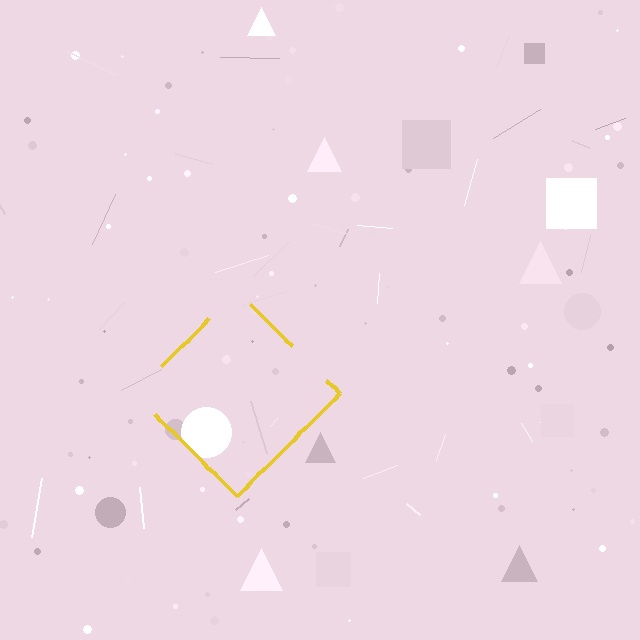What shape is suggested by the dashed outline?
The dashed outline suggests a diamond.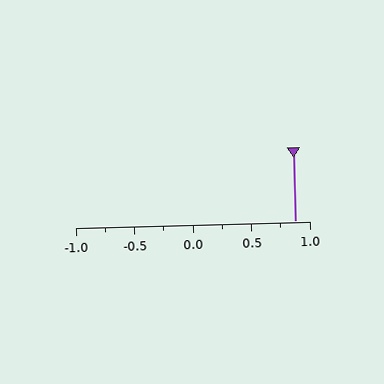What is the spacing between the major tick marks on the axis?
The major ticks are spaced 0.5 apart.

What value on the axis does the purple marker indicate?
The marker indicates approximately 0.88.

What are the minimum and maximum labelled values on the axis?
The axis runs from -1.0 to 1.0.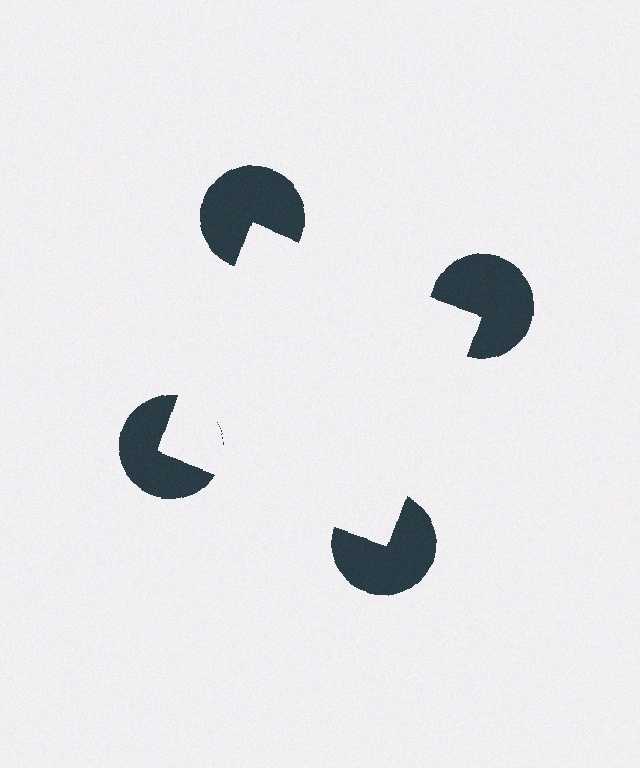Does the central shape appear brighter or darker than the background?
It typically appears slightly brighter than the background, even though no actual brightness change is drawn.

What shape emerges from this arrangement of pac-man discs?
An illusory square — its edges are inferred from the aligned wedge cuts in the pac-man discs, not physically drawn.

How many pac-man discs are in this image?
There are 4 — one at each vertex of the illusory square.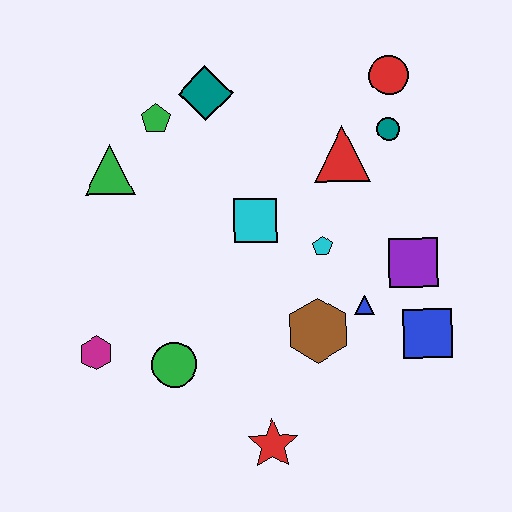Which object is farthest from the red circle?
The magenta hexagon is farthest from the red circle.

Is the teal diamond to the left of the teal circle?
Yes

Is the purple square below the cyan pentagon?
Yes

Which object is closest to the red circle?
The teal circle is closest to the red circle.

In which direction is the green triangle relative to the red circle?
The green triangle is to the left of the red circle.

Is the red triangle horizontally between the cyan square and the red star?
No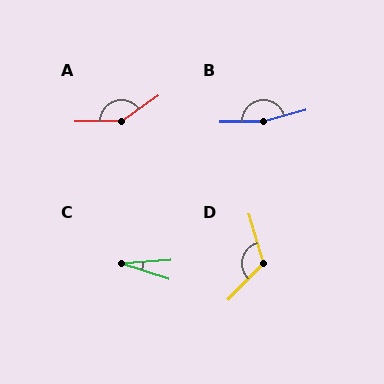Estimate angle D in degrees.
Approximately 119 degrees.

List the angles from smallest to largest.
C (22°), D (119°), A (146°), B (166°).